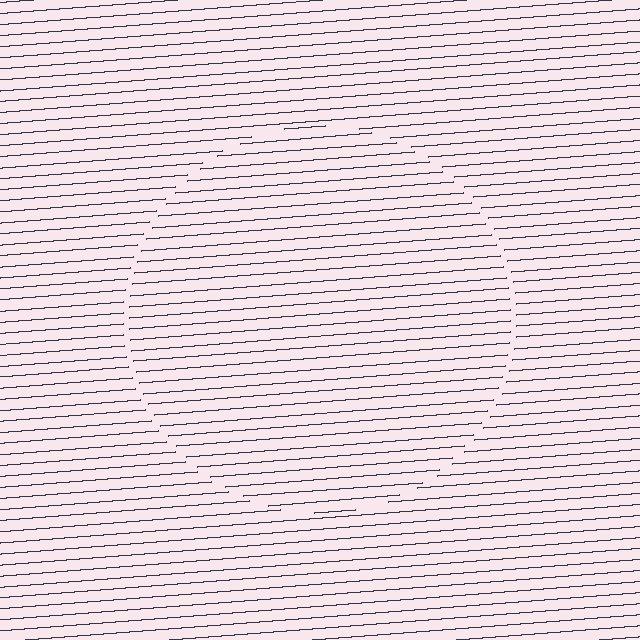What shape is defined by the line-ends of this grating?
An illusory circle. The interior of the shape contains the same grating, shifted by half a period — the contour is defined by the phase discontinuity where line-ends from the inner and outer gratings abut.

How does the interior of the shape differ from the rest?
The interior of the shape contains the same grating, shifted by half a period — the contour is defined by the phase discontinuity where line-ends from the inner and outer gratings abut.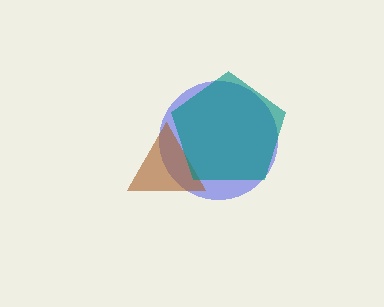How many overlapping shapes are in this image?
There are 3 overlapping shapes in the image.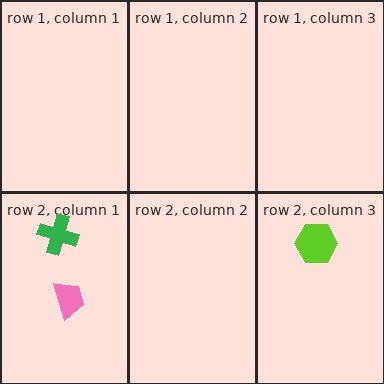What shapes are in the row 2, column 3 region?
The lime hexagon.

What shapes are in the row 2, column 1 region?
The green cross, the pink trapezoid.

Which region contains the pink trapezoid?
The row 2, column 1 region.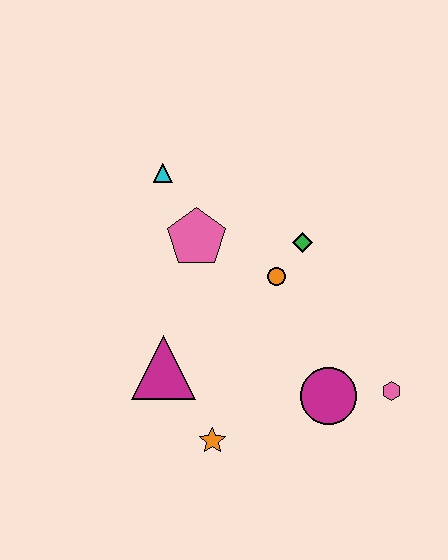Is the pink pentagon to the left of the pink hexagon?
Yes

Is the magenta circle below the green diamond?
Yes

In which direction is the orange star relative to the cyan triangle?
The orange star is below the cyan triangle.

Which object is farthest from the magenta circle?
The cyan triangle is farthest from the magenta circle.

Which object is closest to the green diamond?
The orange circle is closest to the green diamond.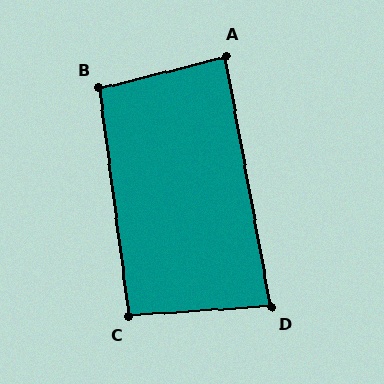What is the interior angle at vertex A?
Approximately 86 degrees (approximately right).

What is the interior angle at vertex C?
Approximately 94 degrees (approximately right).